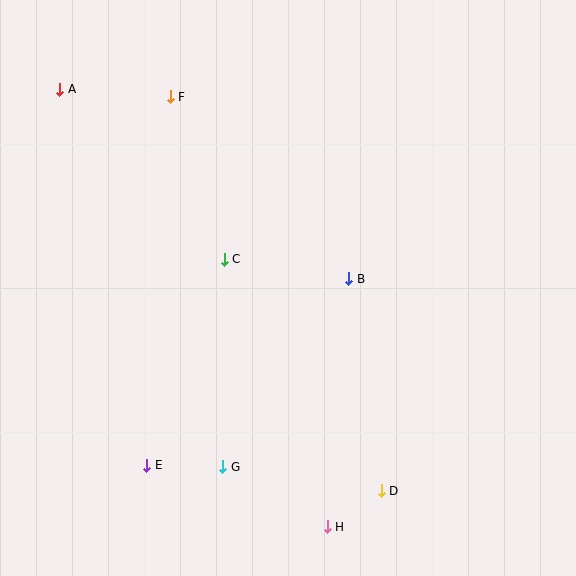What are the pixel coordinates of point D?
Point D is at (381, 491).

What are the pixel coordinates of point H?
Point H is at (327, 527).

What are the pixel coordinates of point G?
Point G is at (223, 467).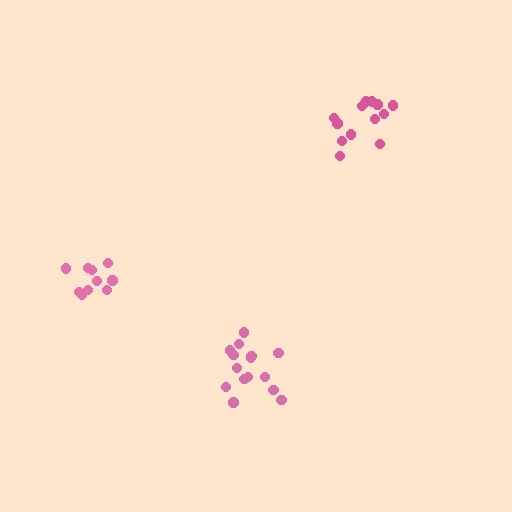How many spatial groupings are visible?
There are 3 spatial groupings.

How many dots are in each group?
Group 1: 13 dots, Group 2: 15 dots, Group 3: 10 dots (38 total).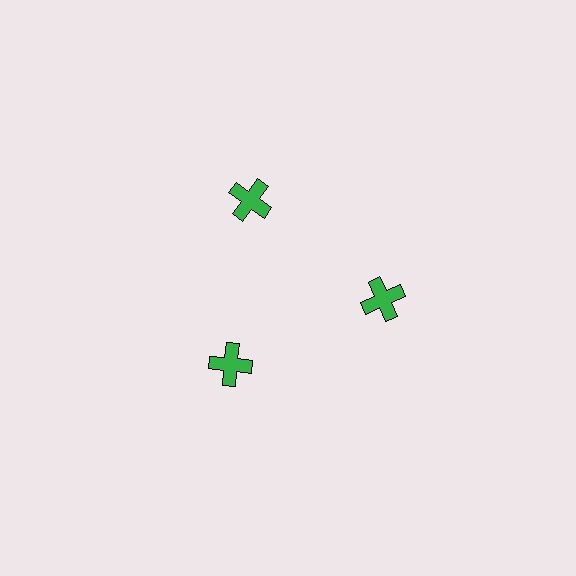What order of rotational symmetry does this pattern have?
This pattern has 3-fold rotational symmetry.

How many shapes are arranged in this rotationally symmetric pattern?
There are 3 shapes, arranged in 3 groups of 1.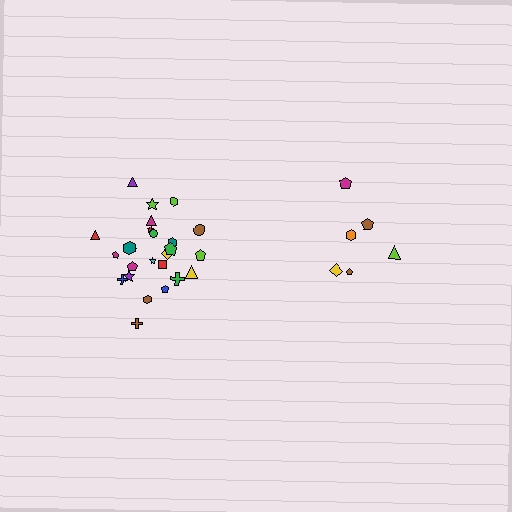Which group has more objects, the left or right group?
The left group.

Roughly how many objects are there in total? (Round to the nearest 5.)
Roughly 30 objects in total.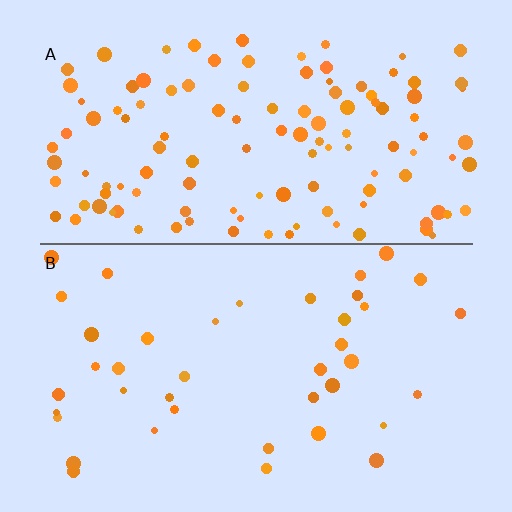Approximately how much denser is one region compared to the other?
Approximately 3.1× — region A over region B.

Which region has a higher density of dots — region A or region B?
A (the top).